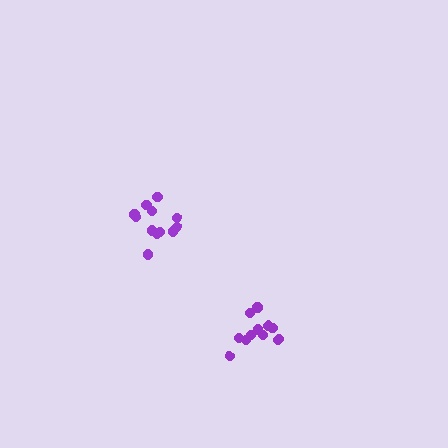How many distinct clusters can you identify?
There are 2 distinct clusters.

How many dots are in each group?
Group 1: 12 dots, Group 2: 12 dots (24 total).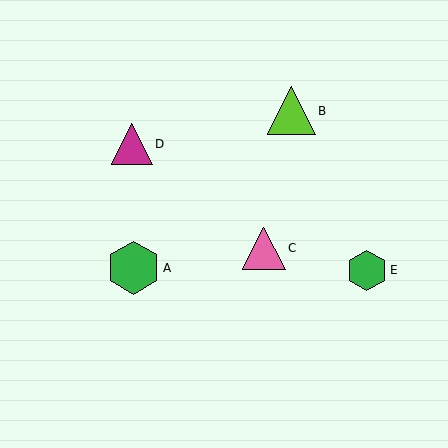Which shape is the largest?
The green hexagon (labeled A) is the largest.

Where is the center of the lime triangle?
The center of the lime triangle is at (291, 111).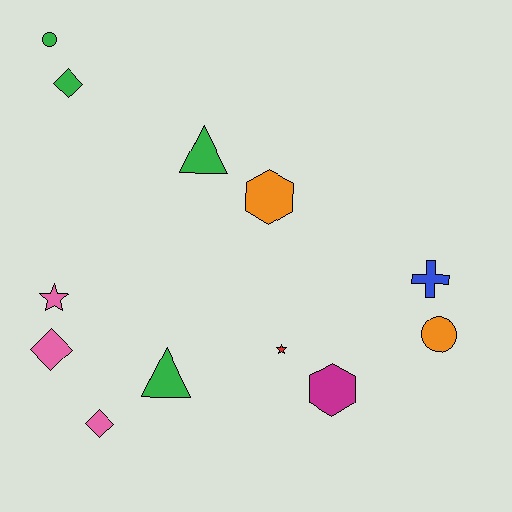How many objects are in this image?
There are 12 objects.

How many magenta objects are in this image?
There is 1 magenta object.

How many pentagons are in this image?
There are no pentagons.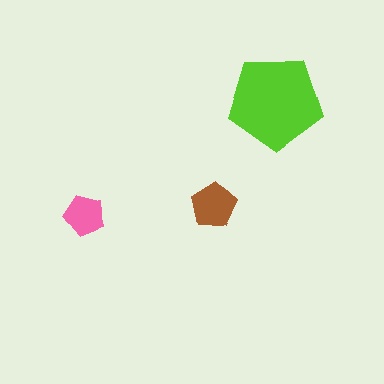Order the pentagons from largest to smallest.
the lime one, the brown one, the pink one.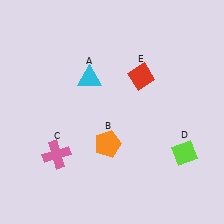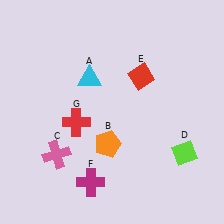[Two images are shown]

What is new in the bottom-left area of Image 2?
A magenta cross (F) was added in the bottom-left area of Image 2.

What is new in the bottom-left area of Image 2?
A red cross (G) was added in the bottom-left area of Image 2.